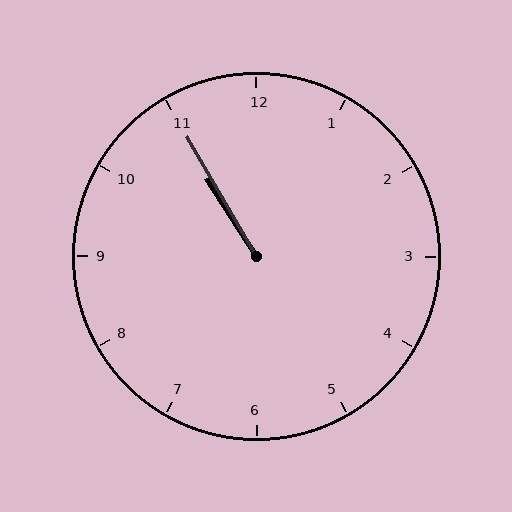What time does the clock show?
10:55.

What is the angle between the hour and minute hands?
Approximately 2 degrees.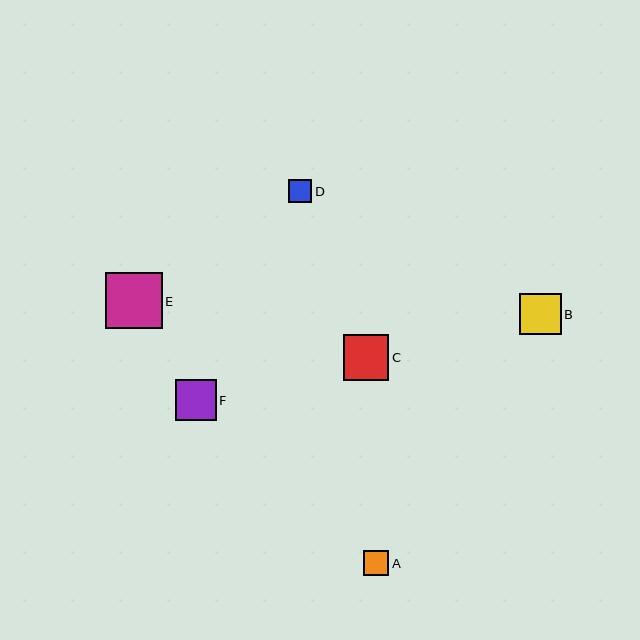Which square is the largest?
Square E is the largest with a size of approximately 57 pixels.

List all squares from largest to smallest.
From largest to smallest: E, C, B, F, A, D.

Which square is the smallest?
Square D is the smallest with a size of approximately 23 pixels.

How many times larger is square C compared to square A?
Square C is approximately 1.8 times the size of square A.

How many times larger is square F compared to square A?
Square F is approximately 1.6 times the size of square A.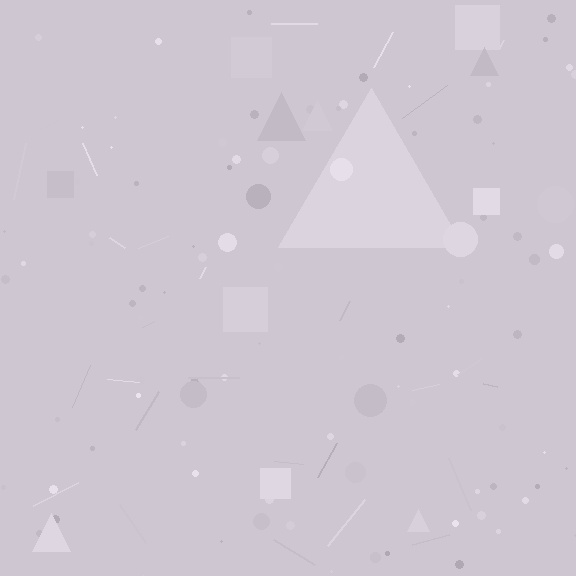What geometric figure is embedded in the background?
A triangle is embedded in the background.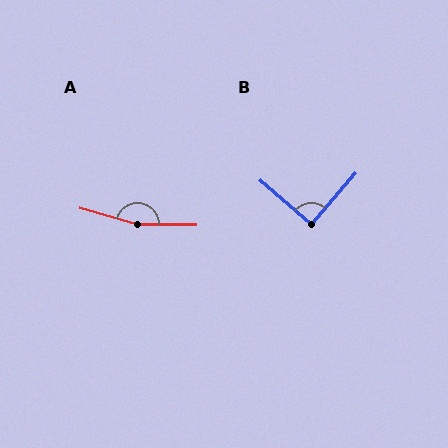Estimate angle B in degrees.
Approximately 90 degrees.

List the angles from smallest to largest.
B (90°), A (164°).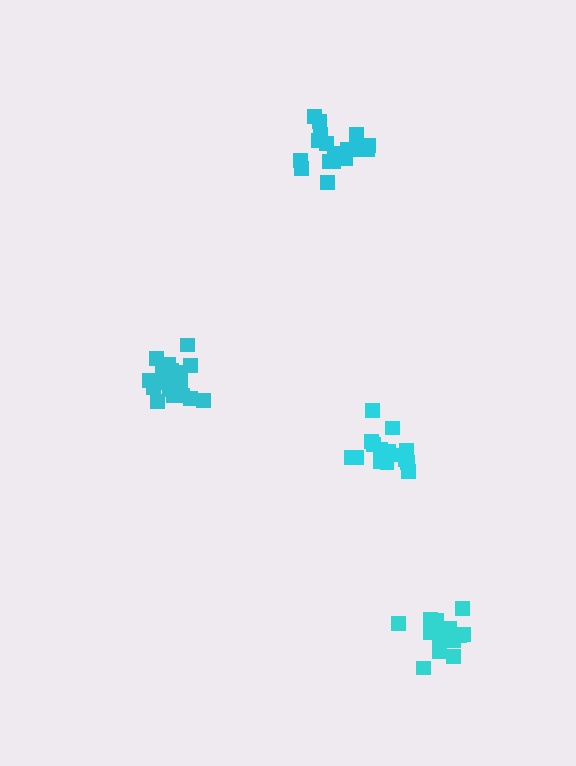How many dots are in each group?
Group 1: 15 dots, Group 2: 18 dots, Group 3: 19 dots, Group 4: 15 dots (67 total).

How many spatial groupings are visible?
There are 4 spatial groupings.